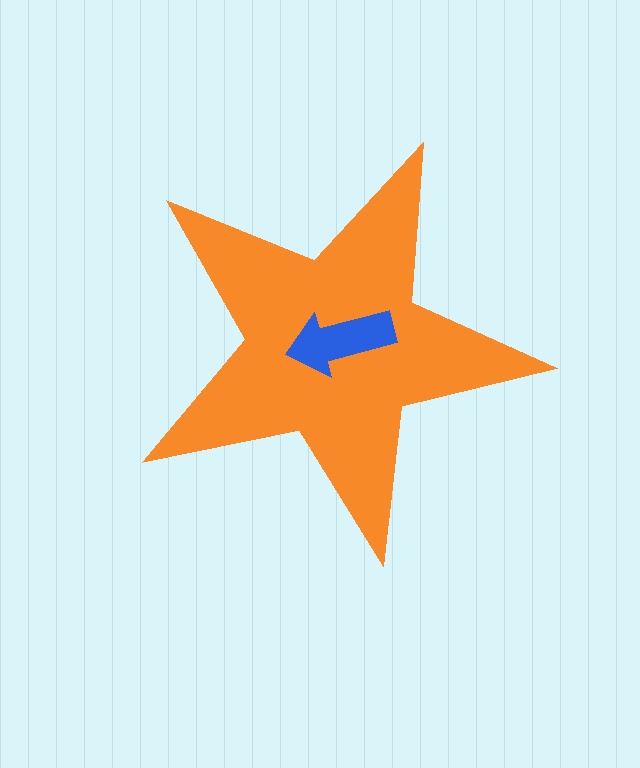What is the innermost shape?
The blue arrow.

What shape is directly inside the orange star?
The blue arrow.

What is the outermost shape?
The orange star.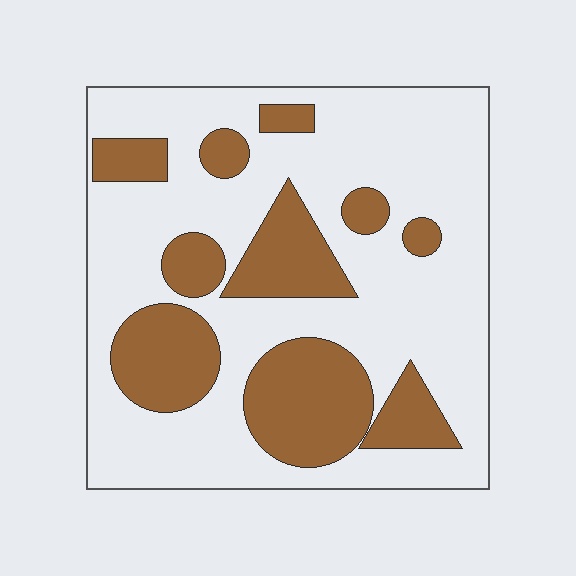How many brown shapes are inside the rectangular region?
10.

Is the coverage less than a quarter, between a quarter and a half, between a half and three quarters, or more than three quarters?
Between a quarter and a half.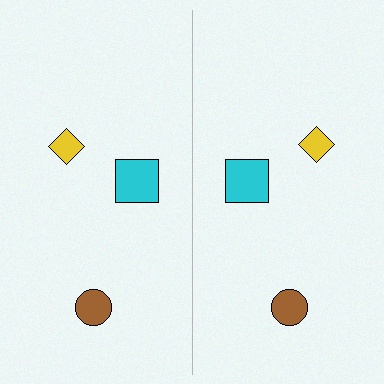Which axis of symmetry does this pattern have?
The pattern has a vertical axis of symmetry running through the center of the image.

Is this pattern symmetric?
Yes, this pattern has bilateral (reflection) symmetry.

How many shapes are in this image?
There are 6 shapes in this image.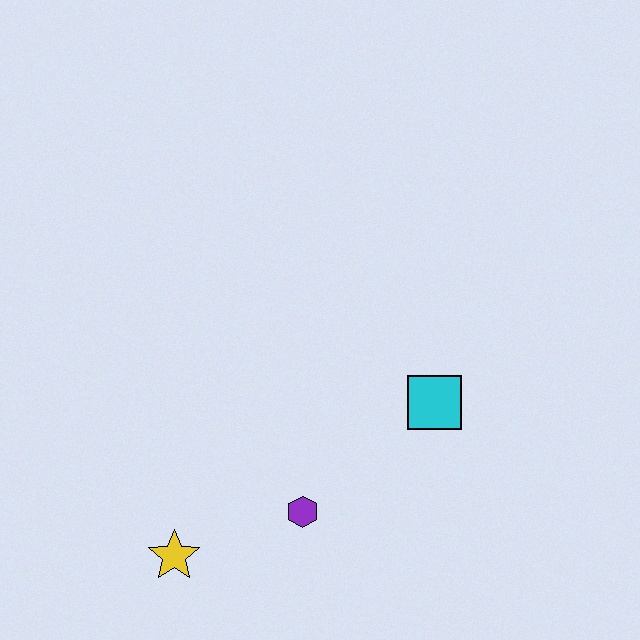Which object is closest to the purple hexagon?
The yellow star is closest to the purple hexagon.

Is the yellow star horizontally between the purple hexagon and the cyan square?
No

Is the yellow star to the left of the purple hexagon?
Yes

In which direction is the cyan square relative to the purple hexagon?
The cyan square is to the right of the purple hexagon.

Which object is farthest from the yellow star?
The cyan square is farthest from the yellow star.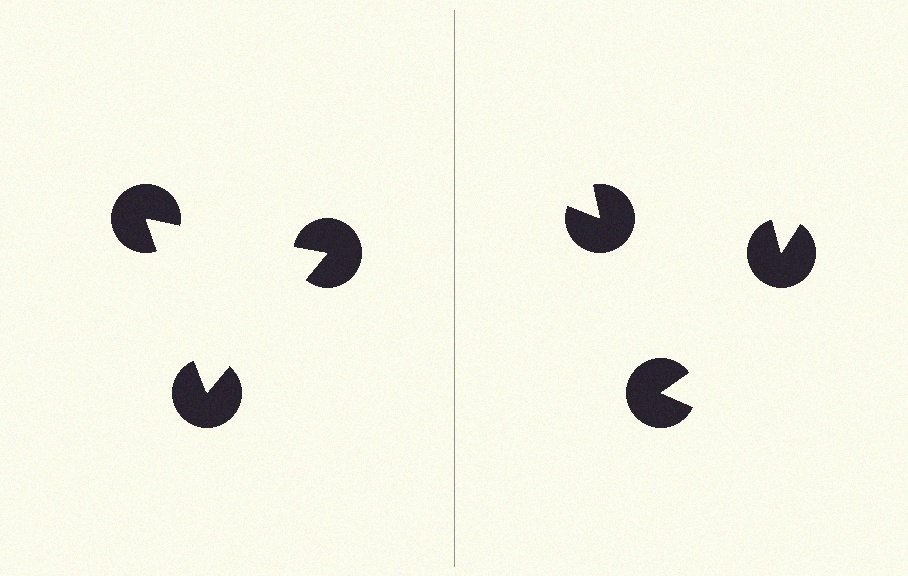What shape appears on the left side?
An illusory triangle.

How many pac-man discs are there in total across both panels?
6 — 3 on each side.